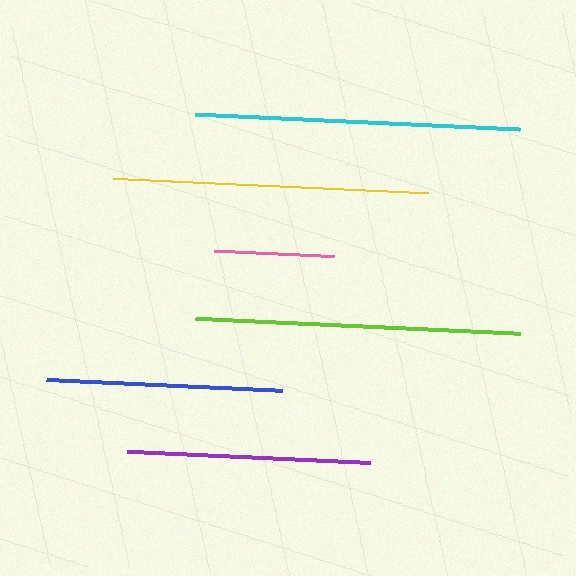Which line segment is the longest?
The lime line is the longest at approximately 326 pixels.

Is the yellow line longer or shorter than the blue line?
The yellow line is longer than the blue line.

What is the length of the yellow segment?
The yellow segment is approximately 315 pixels long.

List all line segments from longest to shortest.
From longest to shortest: lime, cyan, yellow, purple, blue, pink.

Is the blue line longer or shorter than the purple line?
The purple line is longer than the blue line.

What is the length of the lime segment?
The lime segment is approximately 326 pixels long.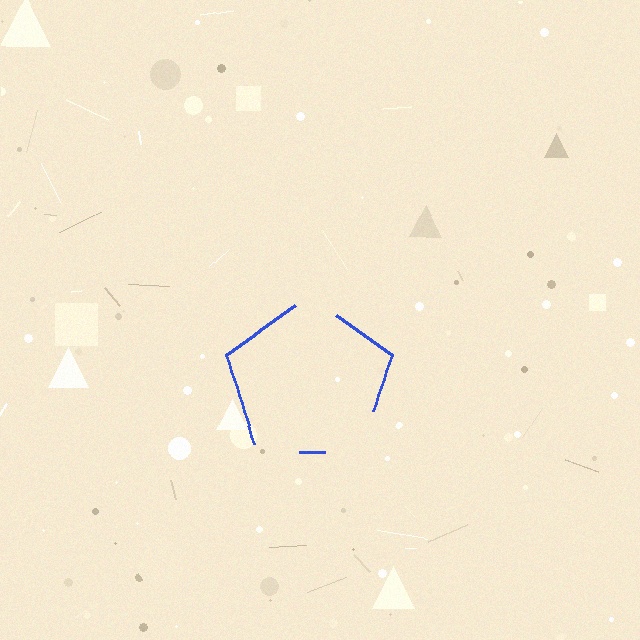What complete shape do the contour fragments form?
The contour fragments form a pentagon.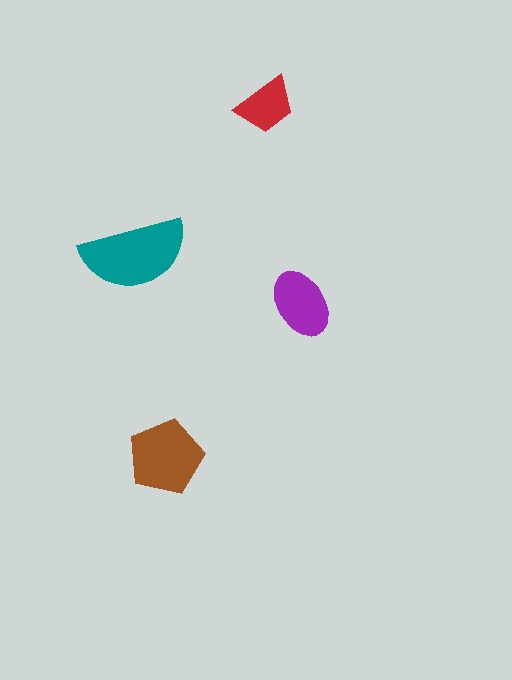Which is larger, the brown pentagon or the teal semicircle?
The teal semicircle.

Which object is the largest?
The teal semicircle.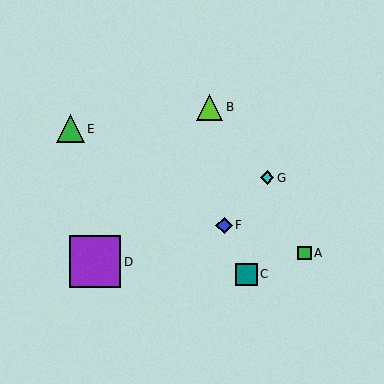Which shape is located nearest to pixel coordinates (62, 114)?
The green triangle (labeled E) at (70, 129) is nearest to that location.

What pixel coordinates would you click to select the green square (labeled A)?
Click at (305, 253) to select the green square A.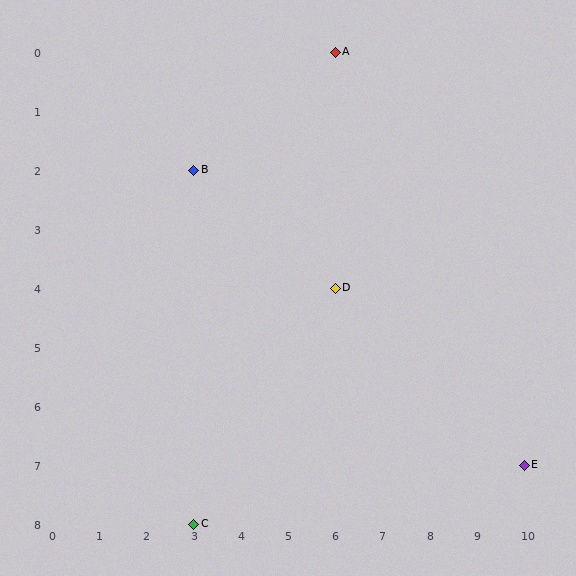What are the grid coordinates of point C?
Point C is at grid coordinates (3, 8).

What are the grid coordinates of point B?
Point B is at grid coordinates (3, 2).